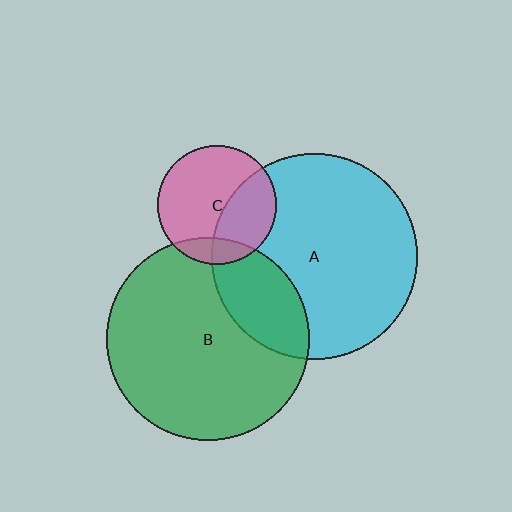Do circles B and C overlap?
Yes.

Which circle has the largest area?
Circle A (cyan).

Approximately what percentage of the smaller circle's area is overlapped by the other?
Approximately 15%.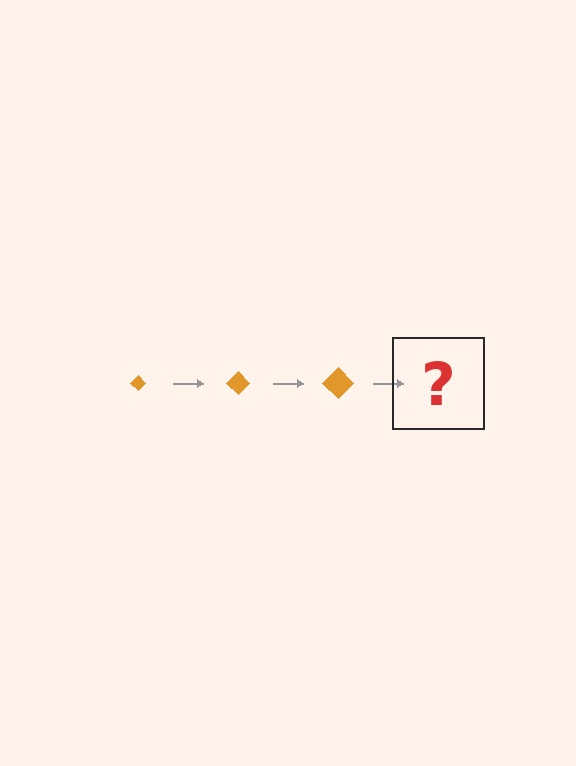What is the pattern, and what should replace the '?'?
The pattern is that the diamond gets progressively larger each step. The '?' should be an orange diamond, larger than the previous one.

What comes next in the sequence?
The next element should be an orange diamond, larger than the previous one.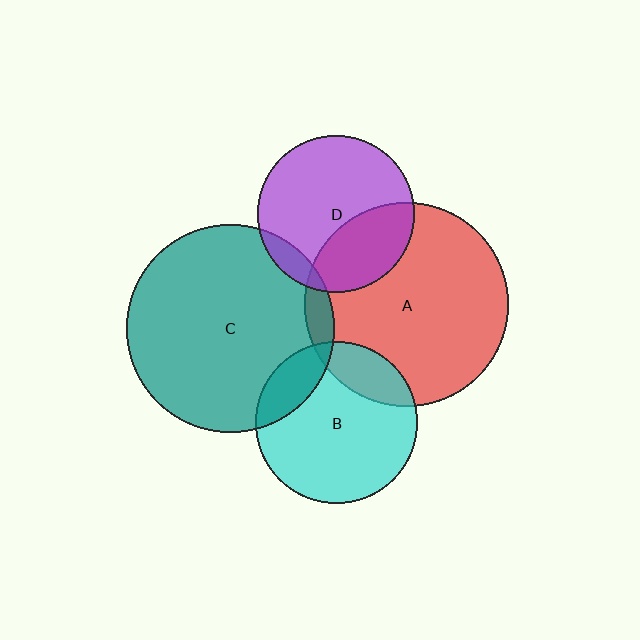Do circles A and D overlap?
Yes.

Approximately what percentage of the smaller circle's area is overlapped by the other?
Approximately 30%.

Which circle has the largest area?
Circle C (teal).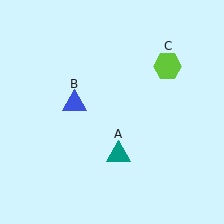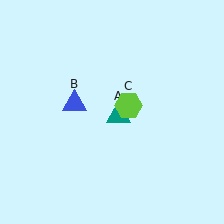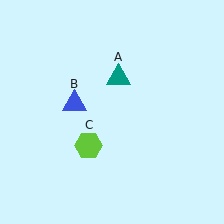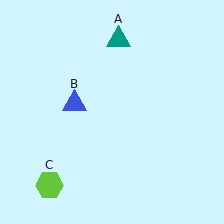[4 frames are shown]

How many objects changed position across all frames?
2 objects changed position: teal triangle (object A), lime hexagon (object C).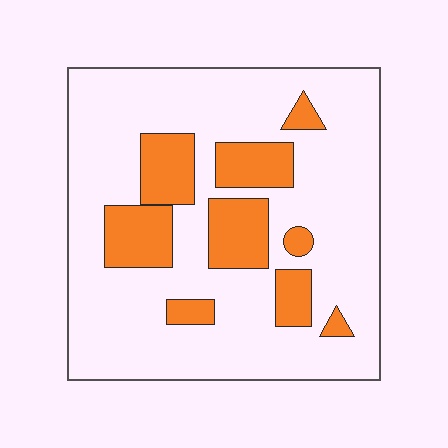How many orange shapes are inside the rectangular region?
9.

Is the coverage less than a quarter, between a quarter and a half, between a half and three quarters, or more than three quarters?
Less than a quarter.